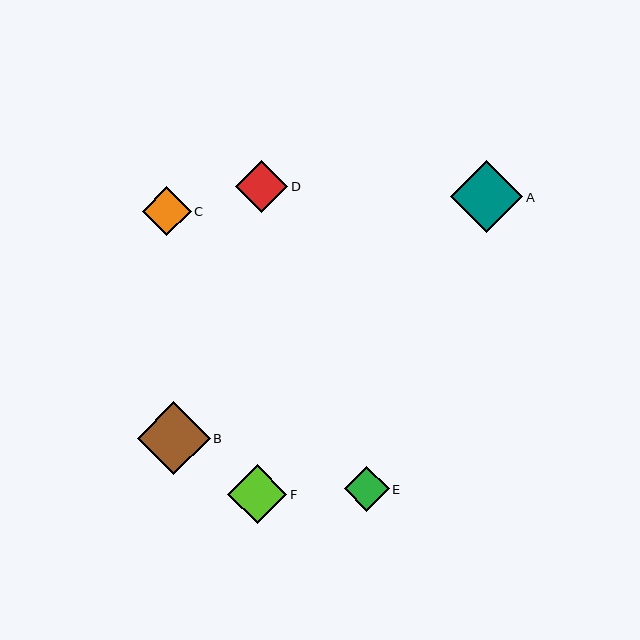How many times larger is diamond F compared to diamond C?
Diamond F is approximately 1.2 times the size of diamond C.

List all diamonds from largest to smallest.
From largest to smallest: B, A, F, D, C, E.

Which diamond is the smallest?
Diamond E is the smallest with a size of approximately 45 pixels.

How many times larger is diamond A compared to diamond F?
Diamond A is approximately 1.2 times the size of diamond F.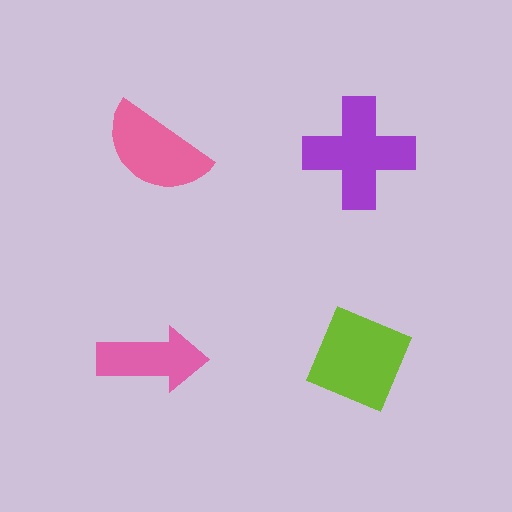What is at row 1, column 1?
A pink semicircle.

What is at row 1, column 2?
A purple cross.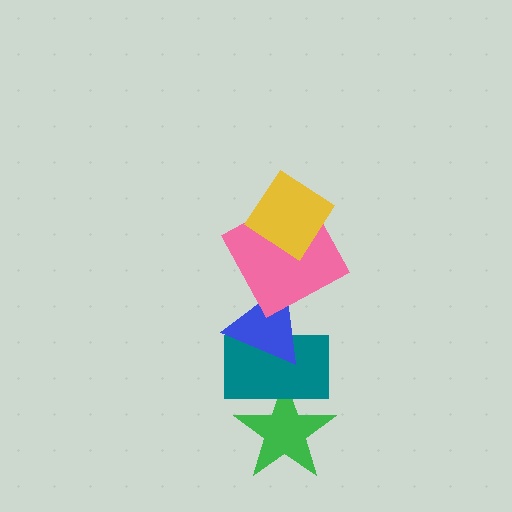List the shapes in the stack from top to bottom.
From top to bottom: the yellow diamond, the pink square, the blue triangle, the teal rectangle, the green star.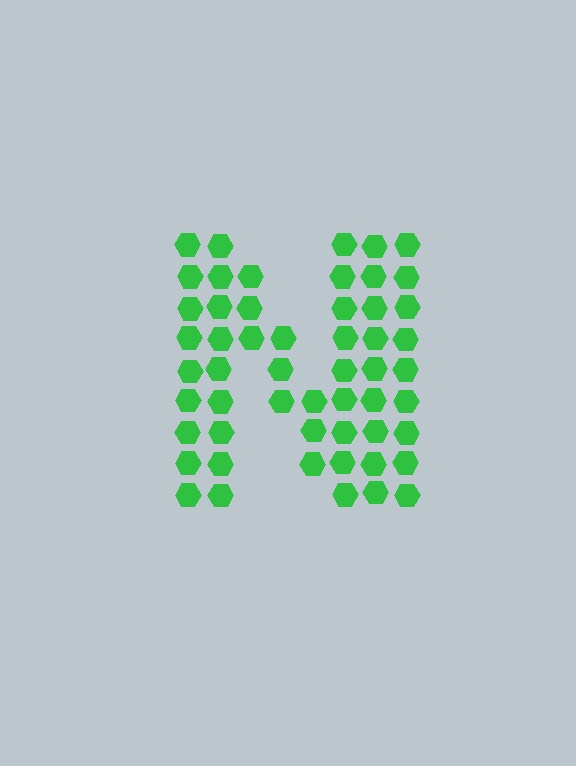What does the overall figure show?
The overall figure shows the letter N.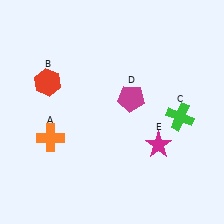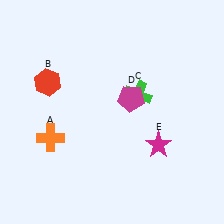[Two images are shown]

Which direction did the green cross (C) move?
The green cross (C) moved left.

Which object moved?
The green cross (C) moved left.